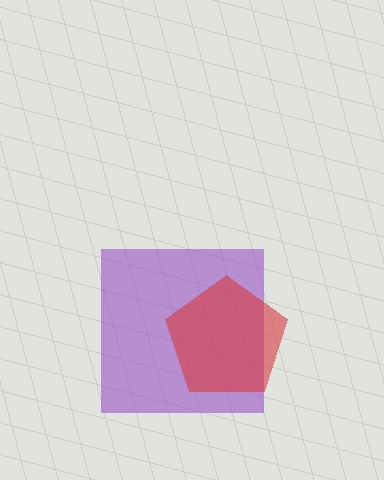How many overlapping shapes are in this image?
There are 2 overlapping shapes in the image.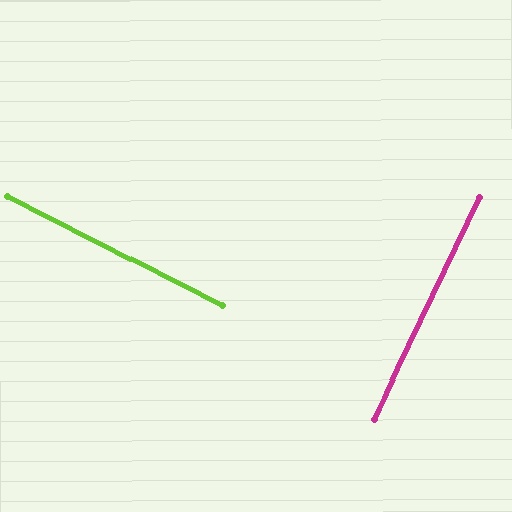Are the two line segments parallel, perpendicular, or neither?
Perpendicular — they meet at approximately 88°.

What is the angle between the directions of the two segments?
Approximately 88 degrees.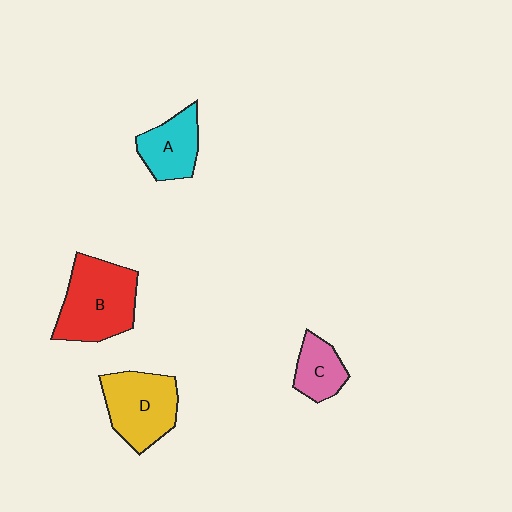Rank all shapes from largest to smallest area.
From largest to smallest: B (red), D (yellow), A (cyan), C (pink).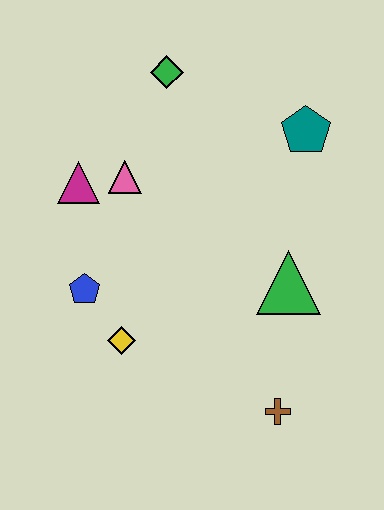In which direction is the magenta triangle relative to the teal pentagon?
The magenta triangle is to the left of the teal pentagon.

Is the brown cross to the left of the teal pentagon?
Yes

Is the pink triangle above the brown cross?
Yes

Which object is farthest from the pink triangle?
The brown cross is farthest from the pink triangle.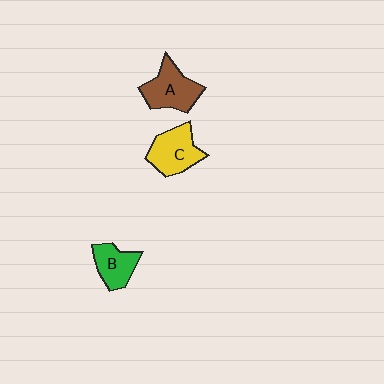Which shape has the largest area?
Shape C (yellow).